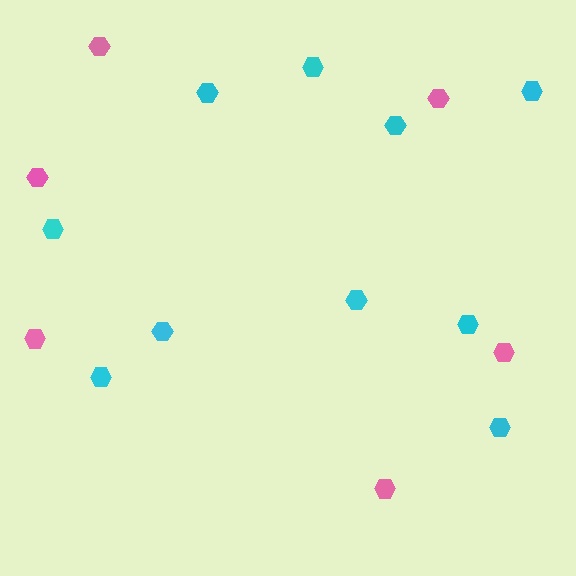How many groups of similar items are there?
There are 2 groups: one group of pink hexagons (6) and one group of cyan hexagons (10).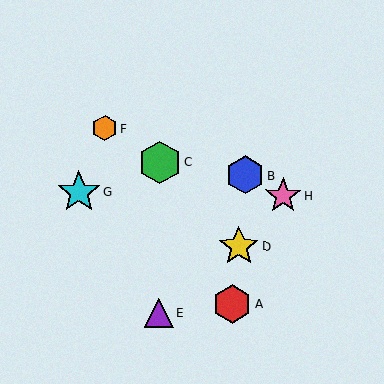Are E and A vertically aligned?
No, E is at x≈159 and A is at x≈233.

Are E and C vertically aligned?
Yes, both are at x≈159.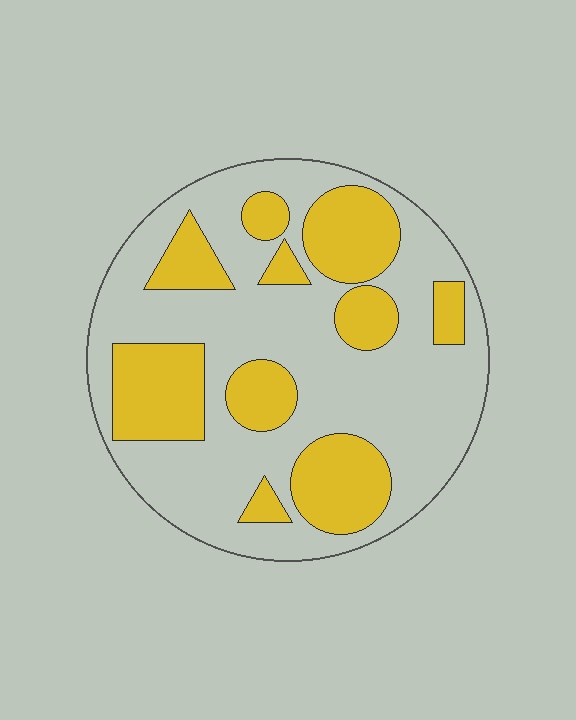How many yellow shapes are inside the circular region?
10.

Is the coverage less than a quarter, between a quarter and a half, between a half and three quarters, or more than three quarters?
Between a quarter and a half.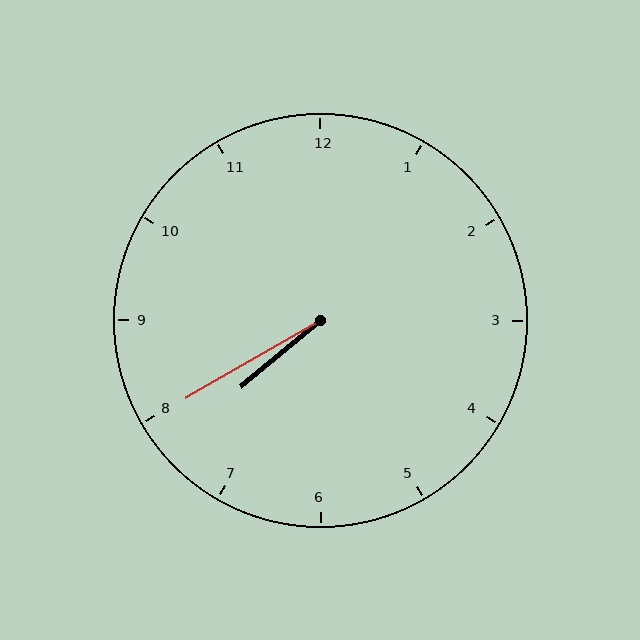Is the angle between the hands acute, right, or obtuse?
It is acute.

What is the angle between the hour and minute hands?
Approximately 10 degrees.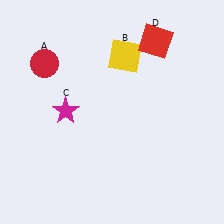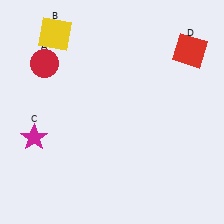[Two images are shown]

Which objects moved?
The objects that moved are: the yellow square (B), the magenta star (C), the red square (D).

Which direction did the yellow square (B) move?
The yellow square (B) moved left.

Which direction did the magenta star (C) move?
The magenta star (C) moved left.